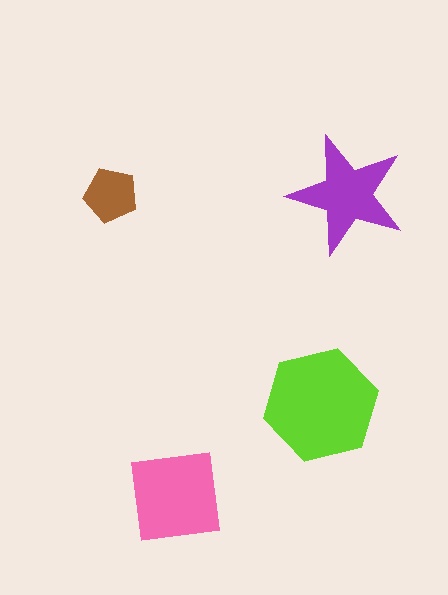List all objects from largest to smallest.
The lime hexagon, the pink square, the purple star, the brown pentagon.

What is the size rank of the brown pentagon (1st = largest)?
4th.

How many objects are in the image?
There are 4 objects in the image.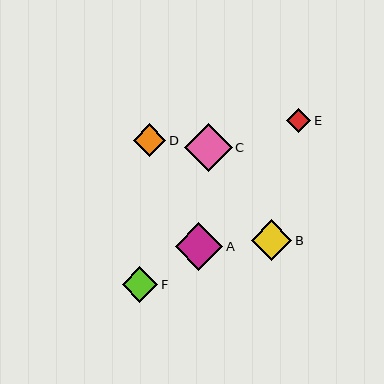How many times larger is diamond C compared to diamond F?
Diamond C is approximately 1.3 times the size of diamond F.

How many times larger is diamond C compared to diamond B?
Diamond C is approximately 1.2 times the size of diamond B.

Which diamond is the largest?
Diamond A is the largest with a size of approximately 47 pixels.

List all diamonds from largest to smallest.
From largest to smallest: A, C, B, F, D, E.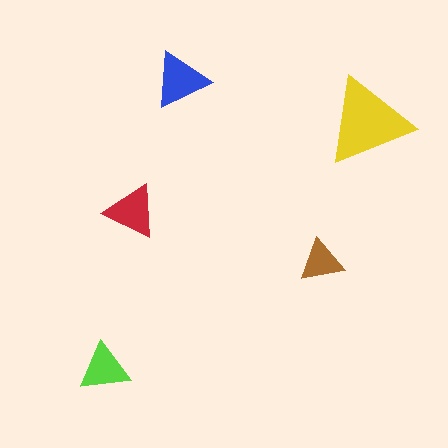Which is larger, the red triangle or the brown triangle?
The red one.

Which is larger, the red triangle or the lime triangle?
The red one.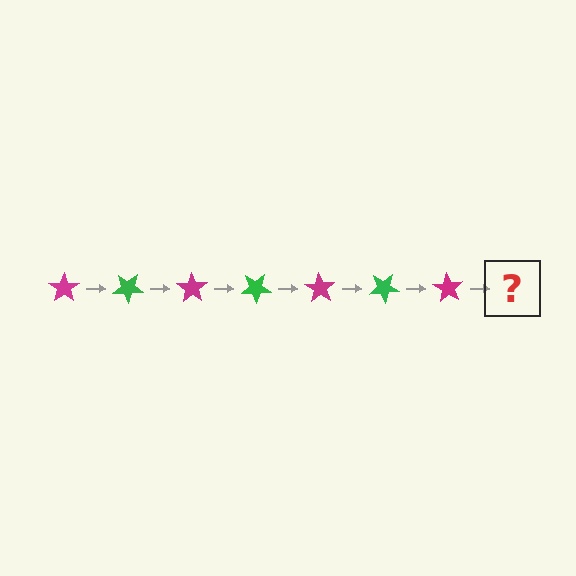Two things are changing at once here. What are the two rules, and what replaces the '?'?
The two rules are that it rotates 35 degrees each step and the color cycles through magenta and green. The '?' should be a green star, rotated 245 degrees from the start.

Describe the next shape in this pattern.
It should be a green star, rotated 245 degrees from the start.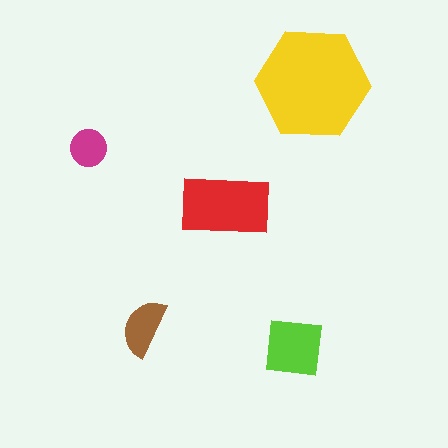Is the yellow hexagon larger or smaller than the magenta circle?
Larger.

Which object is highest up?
The yellow hexagon is topmost.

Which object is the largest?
The yellow hexagon.